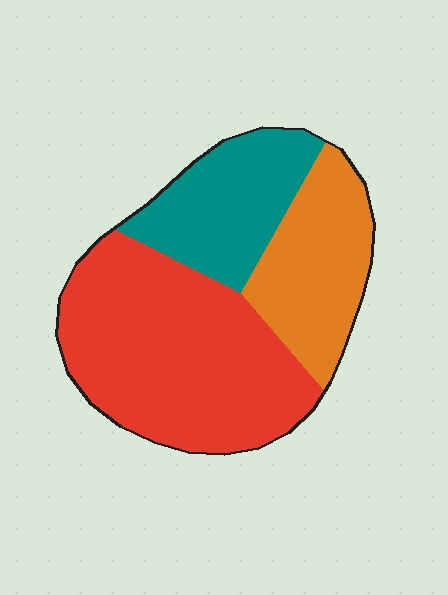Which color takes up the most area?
Red, at roughly 50%.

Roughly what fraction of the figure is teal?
Teal covers 24% of the figure.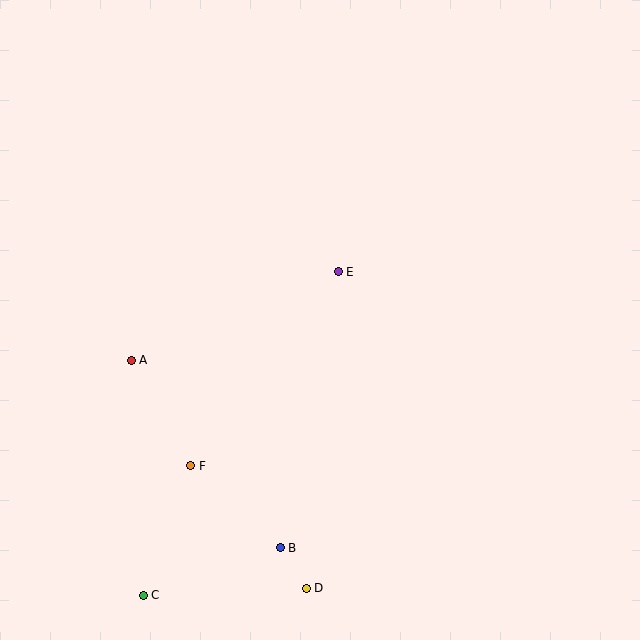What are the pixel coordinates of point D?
Point D is at (306, 588).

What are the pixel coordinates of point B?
Point B is at (280, 548).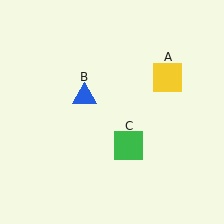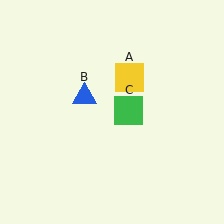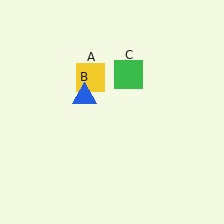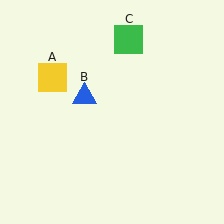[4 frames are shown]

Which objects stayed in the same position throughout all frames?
Blue triangle (object B) remained stationary.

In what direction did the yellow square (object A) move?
The yellow square (object A) moved left.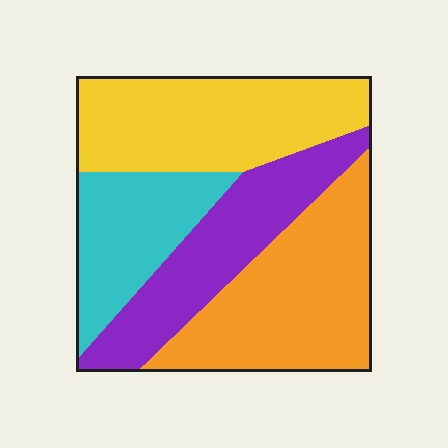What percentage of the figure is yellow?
Yellow takes up about one quarter (1/4) of the figure.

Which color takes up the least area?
Cyan, at roughly 20%.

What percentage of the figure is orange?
Orange covers around 30% of the figure.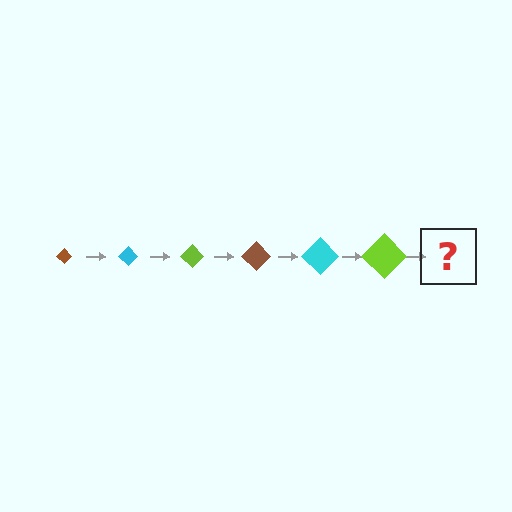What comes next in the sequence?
The next element should be a brown diamond, larger than the previous one.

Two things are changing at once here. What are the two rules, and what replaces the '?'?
The two rules are that the diamond grows larger each step and the color cycles through brown, cyan, and lime. The '?' should be a brown diamond, larger than the previous one.